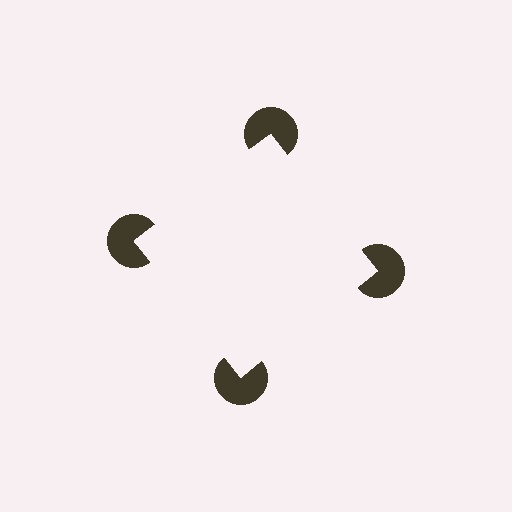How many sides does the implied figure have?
4 sides.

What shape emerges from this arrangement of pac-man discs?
An illusory square — its edges are inferred from the aligned wedge cuts in the pac-man discs, not physically drawn.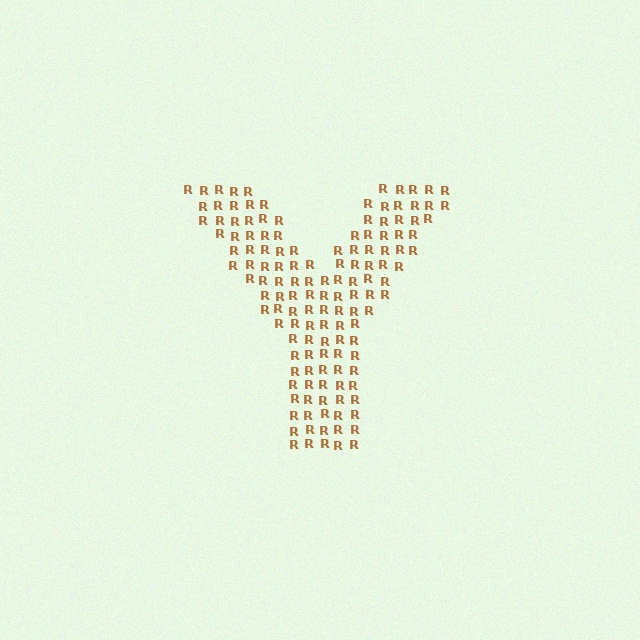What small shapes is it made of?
It is made of small letter R's.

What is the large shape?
The large shape is the letter Y.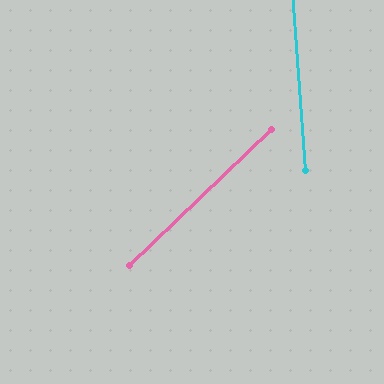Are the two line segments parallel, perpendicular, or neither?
Neither parallel nor perpendicular — they differ by about 50°.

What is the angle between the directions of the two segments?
Approximately 50 degrees.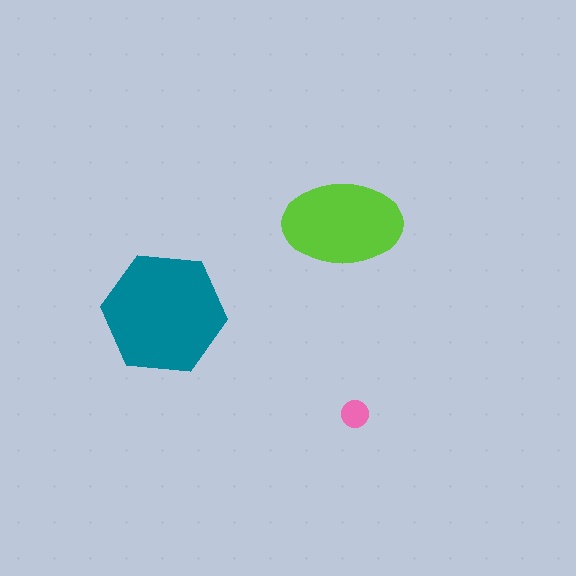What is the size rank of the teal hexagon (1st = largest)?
1st.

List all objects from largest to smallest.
The teal hexagon, the lime ellipse, the pink circle.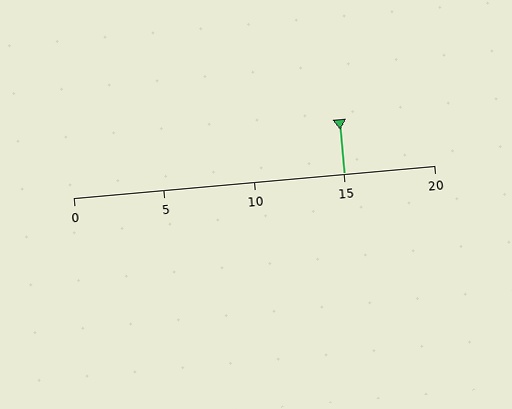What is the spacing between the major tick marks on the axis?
The major ticks are spaced 5 apart.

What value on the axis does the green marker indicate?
The marker indicates approximately 15.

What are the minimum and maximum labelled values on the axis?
The axis runs from 0 to 20.